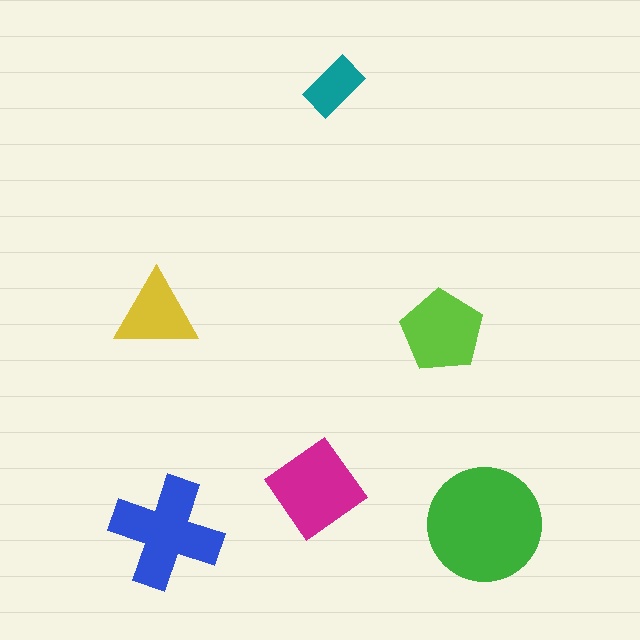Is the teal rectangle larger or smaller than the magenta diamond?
Smaller.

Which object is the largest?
The green circle.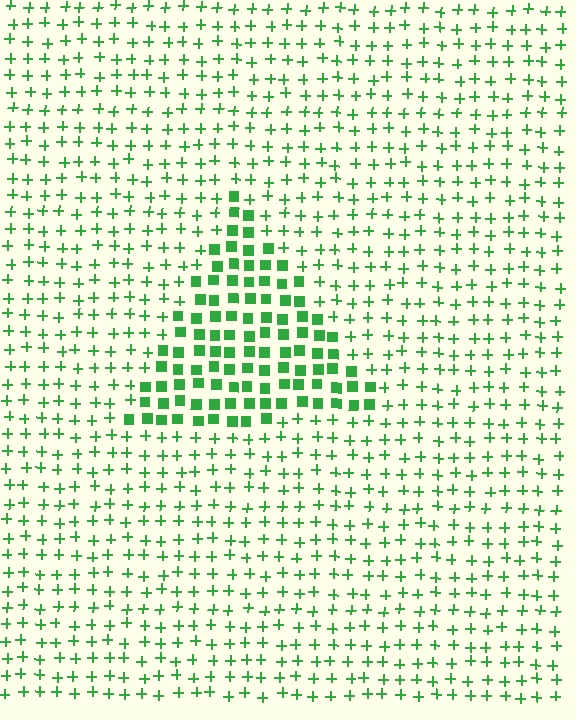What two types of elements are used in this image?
The image uses squares inside the triangle region and plus signs outside it.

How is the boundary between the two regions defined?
The boundary is defined by a change in element shape: squares inside vs. plus signs outside. All elements share the same color and spacing.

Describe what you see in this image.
The image is filled with small green elements arranged in a uniform grid. A triangle-shaped region contains squares, while the surrounding area contains plus signs. The boundary is defined purely by the change in element shape.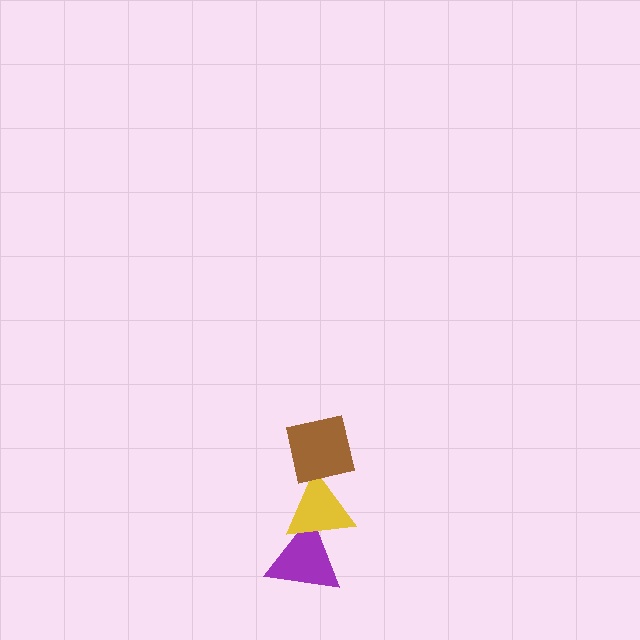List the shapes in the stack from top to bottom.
From top to bottom: the brown square, the yellow triangle, the purple triangle.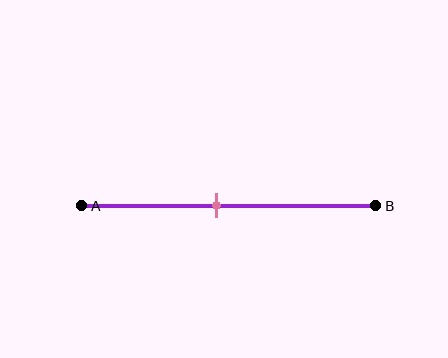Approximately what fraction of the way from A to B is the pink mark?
The pink mark is approximately 45% of the way from A to B.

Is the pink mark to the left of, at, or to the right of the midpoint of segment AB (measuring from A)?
The pink mark is to the left of the midpoint of segment AB.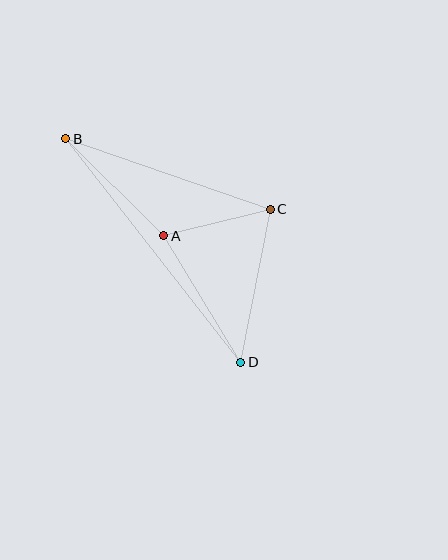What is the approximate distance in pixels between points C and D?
The distance between C and D is approximately 156 pixels.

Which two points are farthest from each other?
Points B and D are farthest from each other.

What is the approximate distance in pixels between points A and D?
The distance between A and D is approximately 148 pixels.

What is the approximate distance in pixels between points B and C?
The distance between B and C is approximately 216 pixels.